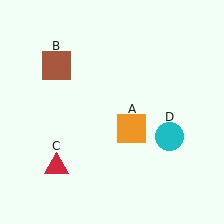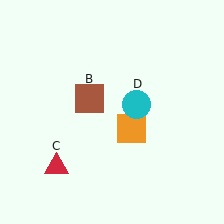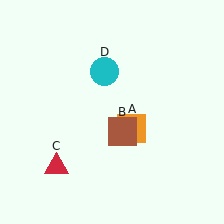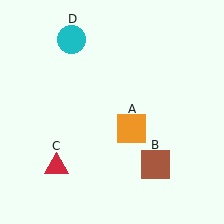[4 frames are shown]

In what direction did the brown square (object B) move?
The brown square (object B) moved down and to the right.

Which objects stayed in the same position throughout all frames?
Orange square (object A) and red triangle (object C) remained stationary.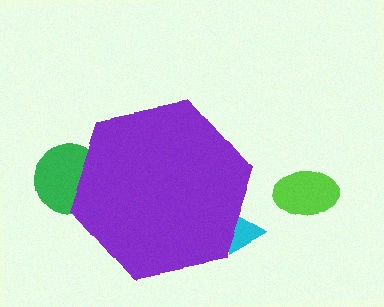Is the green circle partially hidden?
Yes, the green circle is partially hidden behind the purple hexagon.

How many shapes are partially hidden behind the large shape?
2 shapes are partially hidden.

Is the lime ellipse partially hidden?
No, the lime ellipse is fully visible.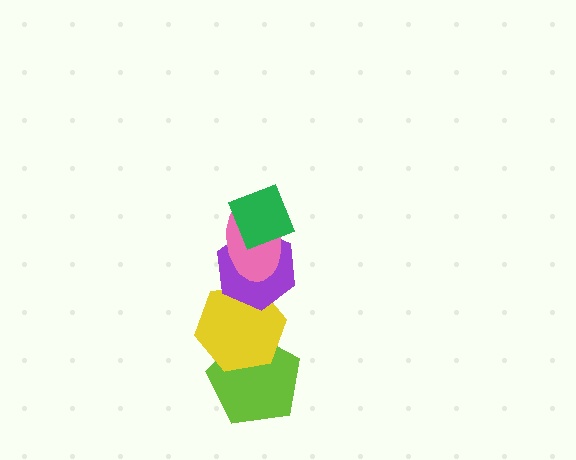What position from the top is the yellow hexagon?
The yellow hexagon is 4th from the top.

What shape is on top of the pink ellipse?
The green diamond is on top of the pink ellipse.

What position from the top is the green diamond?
The green diamond is 1st from the top.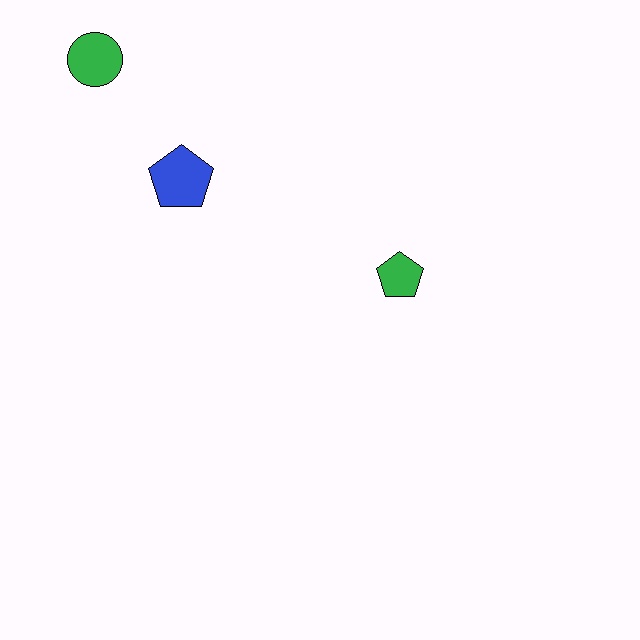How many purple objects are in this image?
There are no purple objects.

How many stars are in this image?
There are no stars.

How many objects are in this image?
There are 3 objects.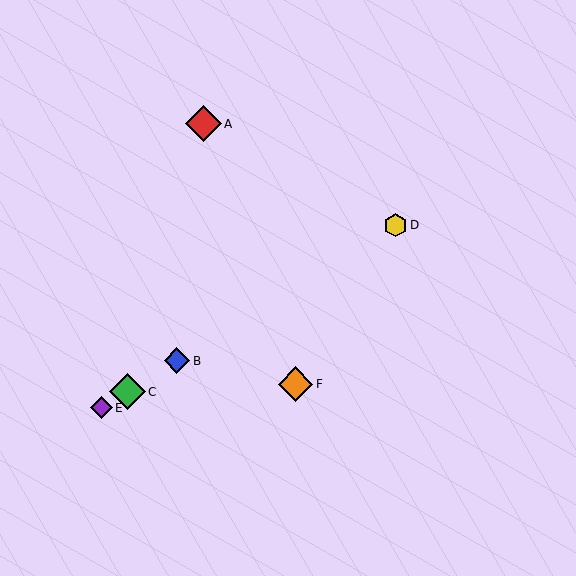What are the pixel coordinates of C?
Object C is at (127, 392).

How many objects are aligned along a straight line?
4 objects (B, C, D, E) are aligned along a straight line.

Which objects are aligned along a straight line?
Objects B, C, D, E are aligned along a straight line.